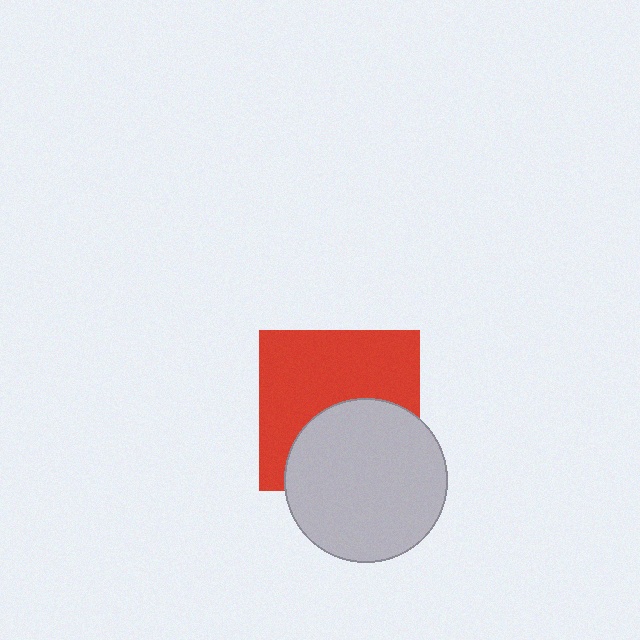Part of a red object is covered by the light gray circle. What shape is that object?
It is a square.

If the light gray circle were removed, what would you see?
You would see the complete red square.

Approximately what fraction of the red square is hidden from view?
Roughly 42% of the red square is hidden behind the light gray circle.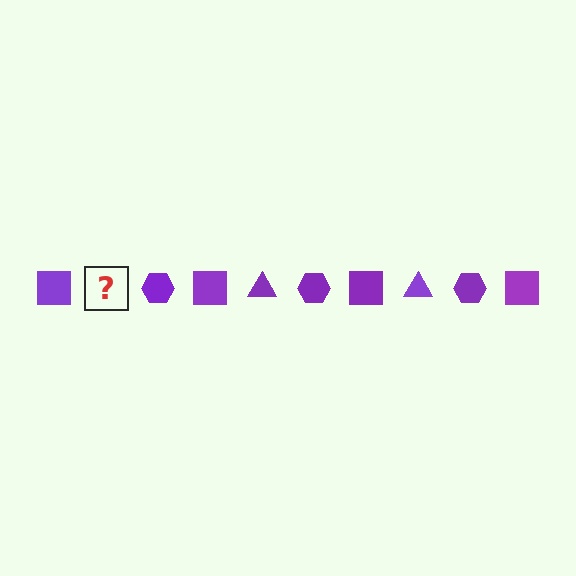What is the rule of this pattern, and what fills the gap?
The rule is that the pattern cycles through square, triangle, hexagon shapes in purple. The gap should be filled with a purple triangle.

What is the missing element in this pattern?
The missing element is a purple triangle.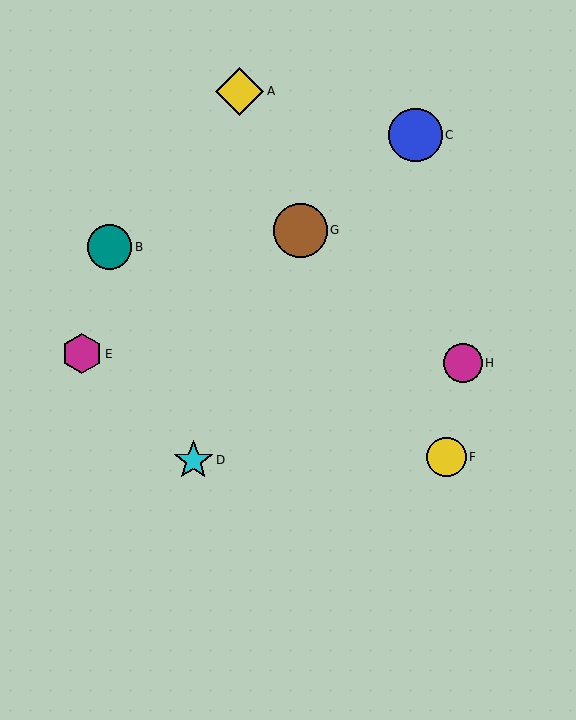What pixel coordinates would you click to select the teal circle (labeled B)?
Click at (109, 247) to select the teal circle B.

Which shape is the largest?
The brown circle (labeled G) is the largest.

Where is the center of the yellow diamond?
The center of the yellow diamond is at (239, 91).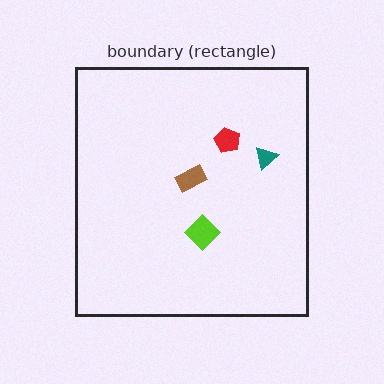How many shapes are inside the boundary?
4 inside, 0 outside.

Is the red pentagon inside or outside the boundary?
Inside.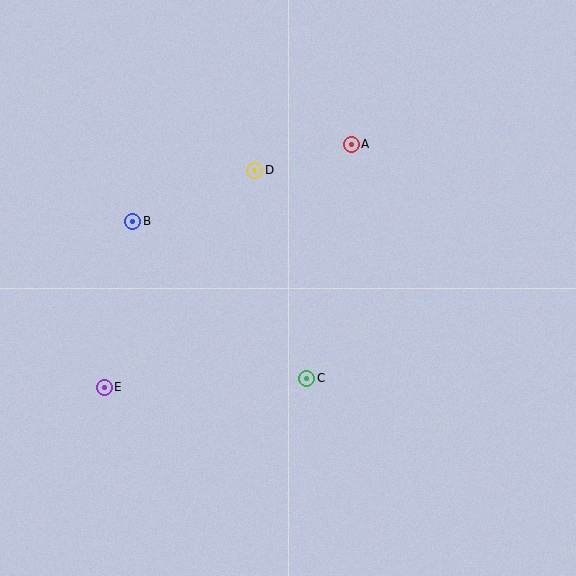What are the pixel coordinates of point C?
Point C is at (307, 378).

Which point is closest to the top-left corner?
Point B is closest to the top-left corner.